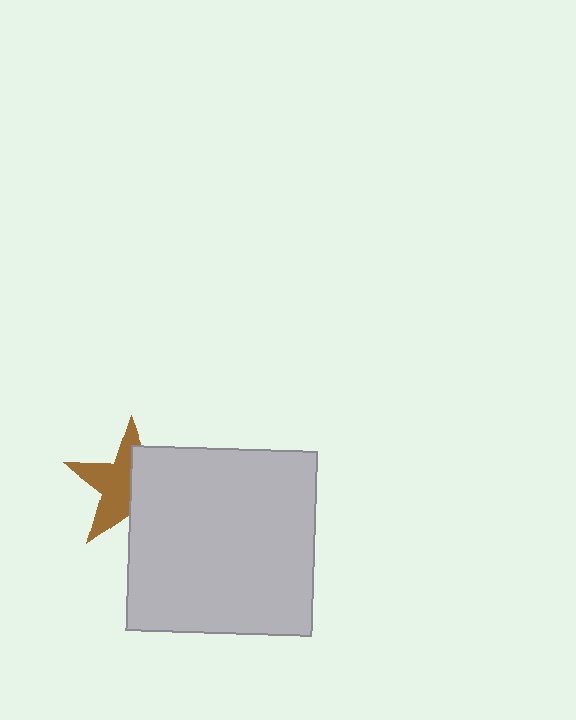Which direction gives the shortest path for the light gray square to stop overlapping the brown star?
Moving right gives the shortest separation.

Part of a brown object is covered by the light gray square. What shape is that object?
It is a star.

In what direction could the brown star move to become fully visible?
The brown star could move left. That would shift it out from behind the light gray square entirely.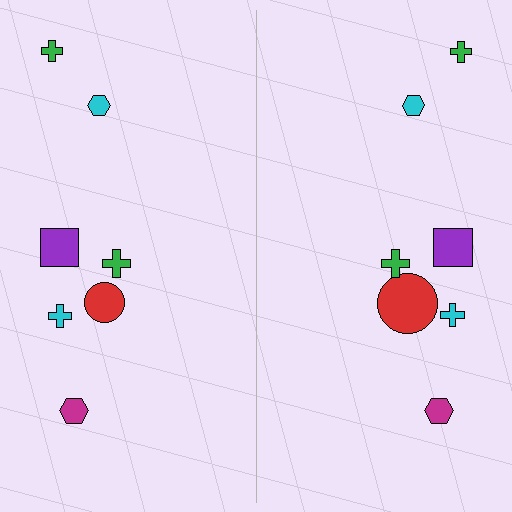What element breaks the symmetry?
The red circle on the right side has a different size than its mirror counterpart.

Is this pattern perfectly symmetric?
No, the pattern is not perfectly symmetric. The red circle on the right side has a different size than its mirror counterpart.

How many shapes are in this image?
There are 14 shapes in this image.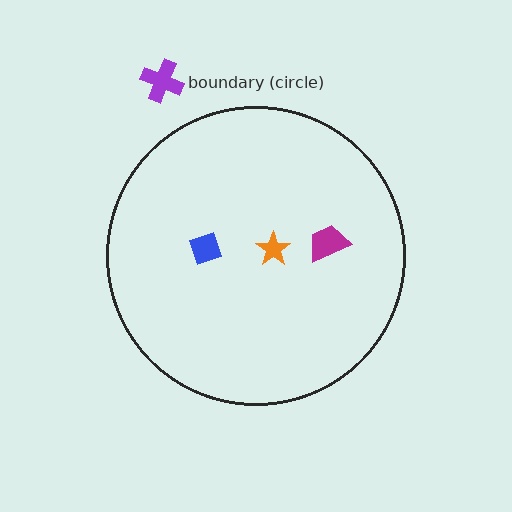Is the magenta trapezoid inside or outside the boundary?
Inside.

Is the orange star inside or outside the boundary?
Inside.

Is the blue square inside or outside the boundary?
Inside.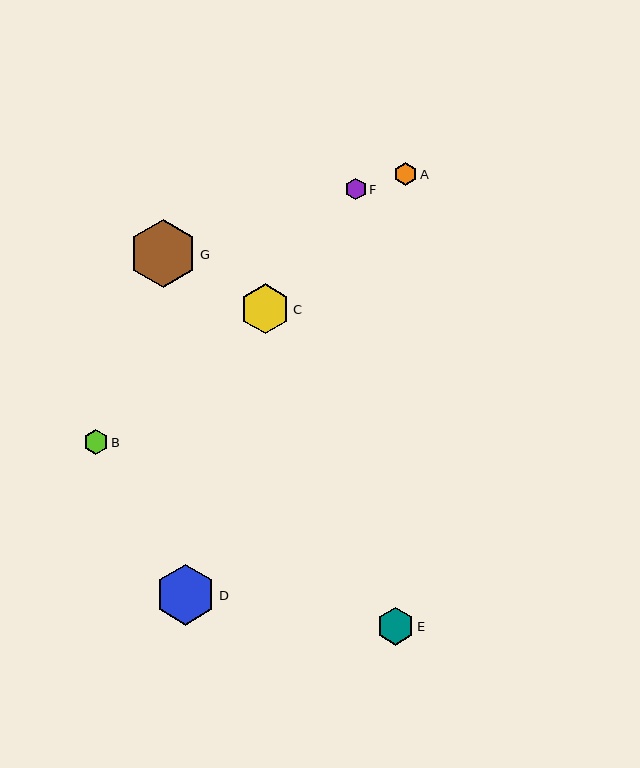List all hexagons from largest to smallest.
From largest to smallest: G, D, C, E, B, A, F.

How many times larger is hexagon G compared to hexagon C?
Hexagon G is approximately 1.4 times the size of hexagon C.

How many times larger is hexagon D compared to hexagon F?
Hexagon D is approximately 2.9 times the size of hexagon F.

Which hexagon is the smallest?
Hexagon F is the smallest with a size of approximately 21 pixels.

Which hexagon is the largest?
Hexagon G is the largest with a size of approximately 68 pixels.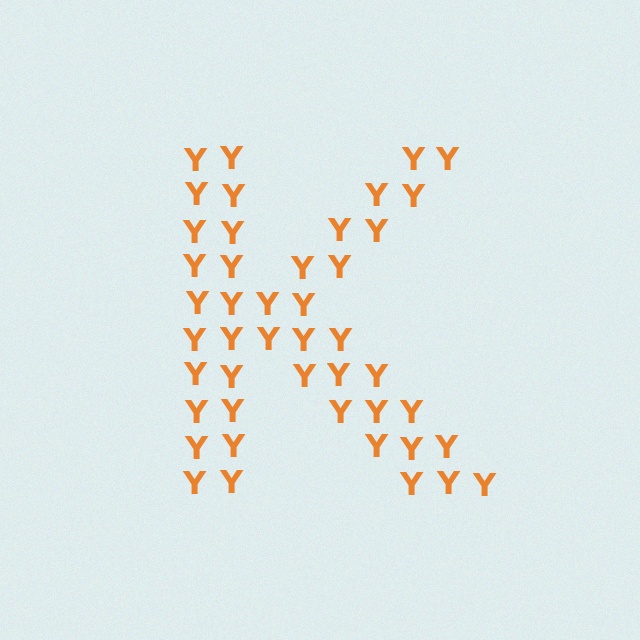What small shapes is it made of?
It is made of small letter Y's.